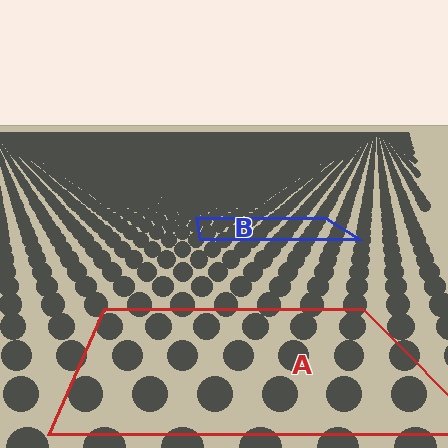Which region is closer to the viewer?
Region A is closer. The texture elements there are larger and more spread out.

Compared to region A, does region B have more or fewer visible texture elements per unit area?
Region B has more texture elements per unit area — they are packed more densely because it is farther away.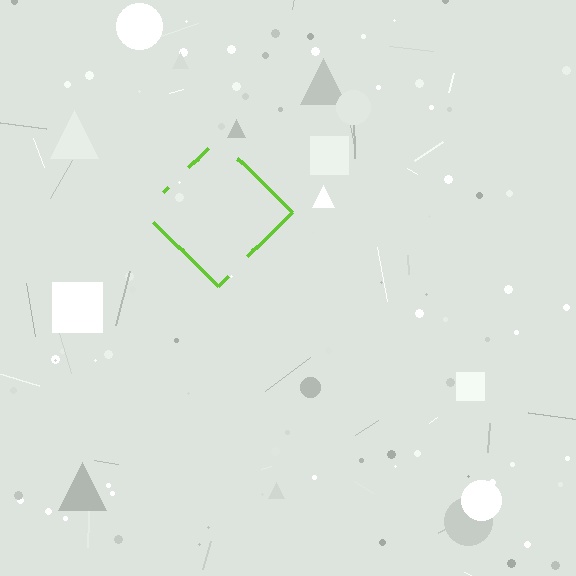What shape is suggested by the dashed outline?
The dashed outline suggests a diamond.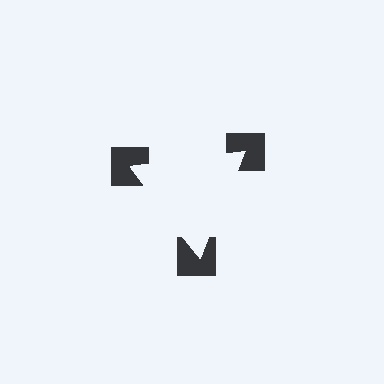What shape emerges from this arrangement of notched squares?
An illusory triangle — its edges are inferred from the aligned wedge cuts in the notched squares, not physically drawn.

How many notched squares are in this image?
There are 3 — one at each vertex of the illusory triangle.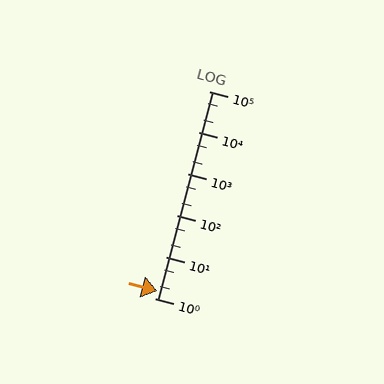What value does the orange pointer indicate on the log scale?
The pointer indicates approximately 1.5.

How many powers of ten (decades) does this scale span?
The scale spans 5 decades, from 1 to 100000.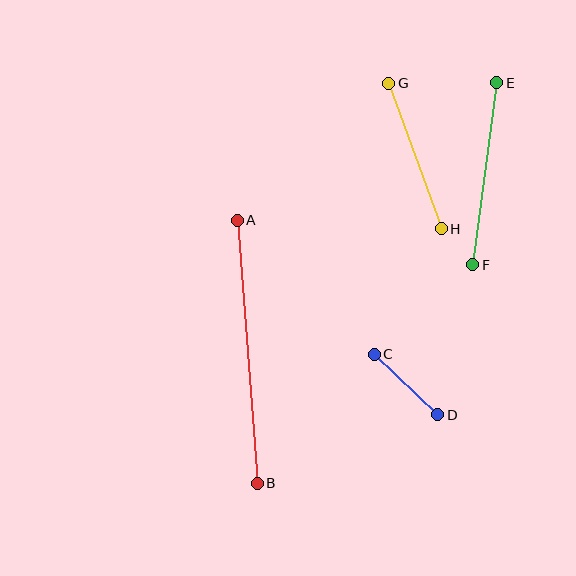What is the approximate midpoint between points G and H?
The midpoint is at approximately (415, 156) pixels.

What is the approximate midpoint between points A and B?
The midpoint is at approximately (247, 352) pixels.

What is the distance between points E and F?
The distance is approximately 184 pixels.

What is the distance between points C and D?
The distance is approximately 87 pixels.